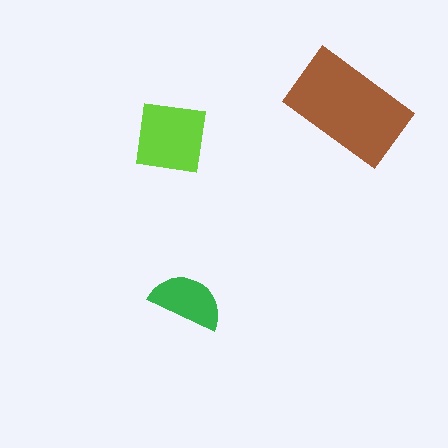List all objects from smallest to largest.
The green semicircle, the lime square, the brown rectangle.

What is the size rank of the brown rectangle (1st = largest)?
1st.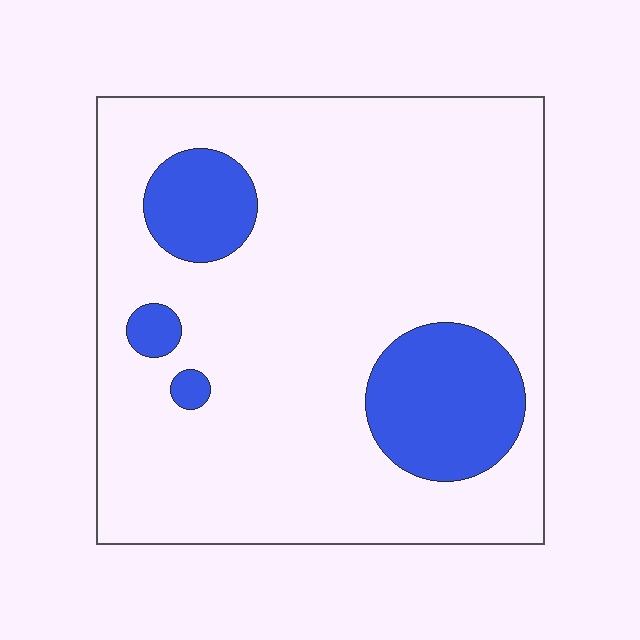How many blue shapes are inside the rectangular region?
4.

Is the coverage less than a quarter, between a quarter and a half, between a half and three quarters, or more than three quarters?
Less than a quarter.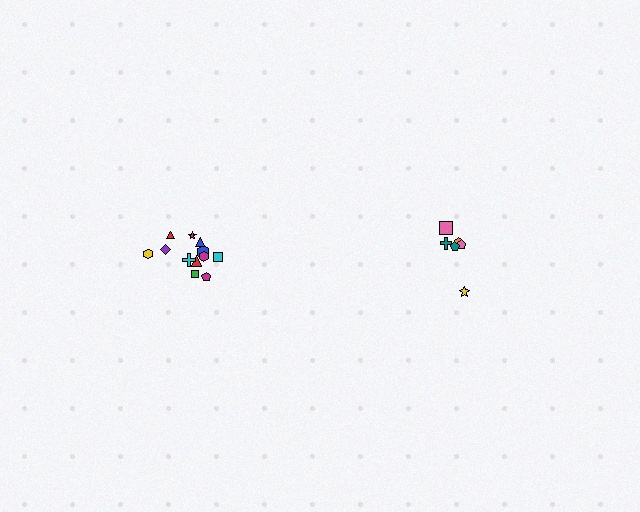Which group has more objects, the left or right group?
The left group.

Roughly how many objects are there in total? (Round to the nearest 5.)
Roughly 20 objects in total.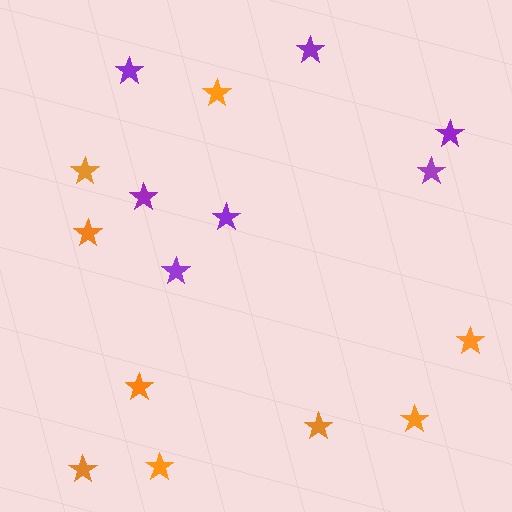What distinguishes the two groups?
There are 2 groups: one group of purple stars (7) and one group of orange stars (9).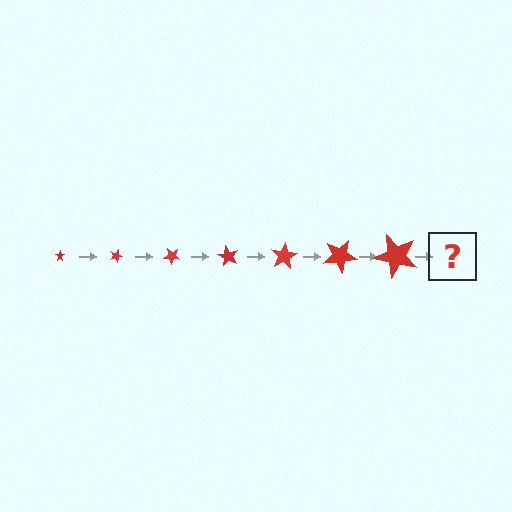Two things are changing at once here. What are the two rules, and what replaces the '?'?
The two rules are that the star grows larger each step and it rotates 20 degrees each step. The '?' should be a star, larger than the previous one and rotated 140 degrees from the start.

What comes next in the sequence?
The next element should be a star, larger than the previous one and rotated 140 degrees from the start.